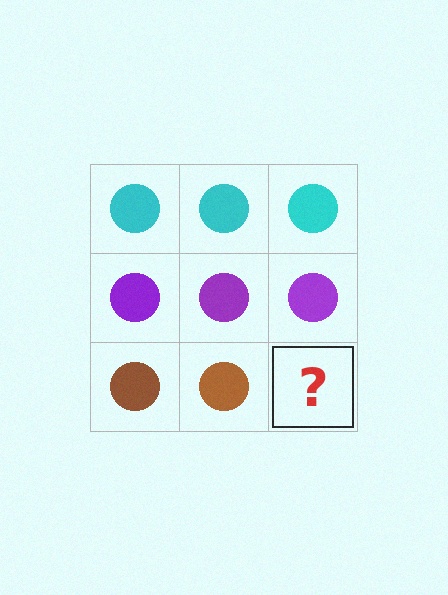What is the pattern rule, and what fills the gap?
The rule is that each row has a consistent color. The gap should be filled with a brown circle.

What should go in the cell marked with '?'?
The missing cell should contain a brown circle.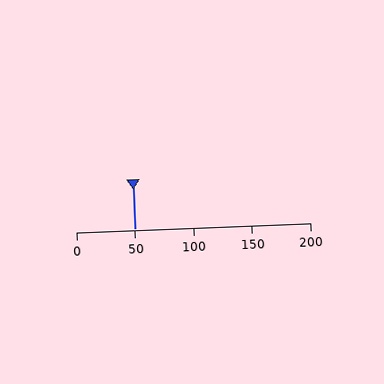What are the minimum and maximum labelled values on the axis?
The axis runs from 0 to 200.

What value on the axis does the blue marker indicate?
The marker indicates approximately 50.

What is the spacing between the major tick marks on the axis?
The major ticks are spaced 50 apart.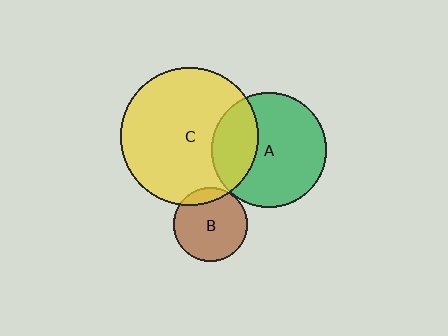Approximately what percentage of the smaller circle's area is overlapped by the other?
Approximately 10%.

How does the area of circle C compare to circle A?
Approximately 1.4 times.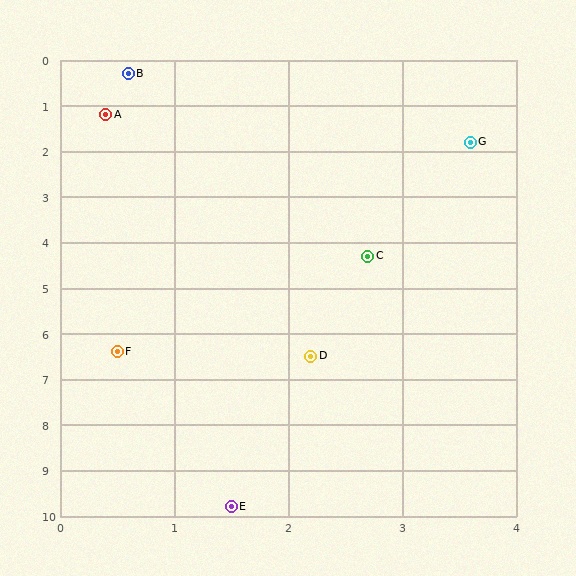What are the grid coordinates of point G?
Point G is at approximately (3.6, 1.8).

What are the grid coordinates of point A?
Point A is at approximately (0.4, 1.2).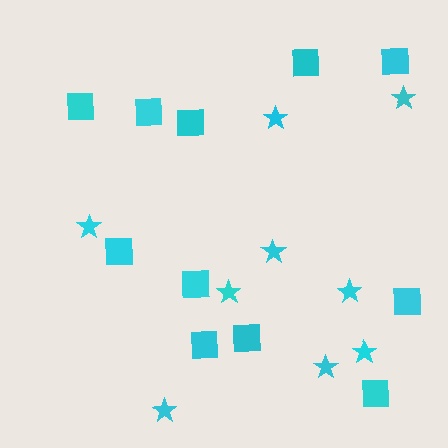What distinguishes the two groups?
There are 2 groups: one group of squares (11) and one group of stars (9).